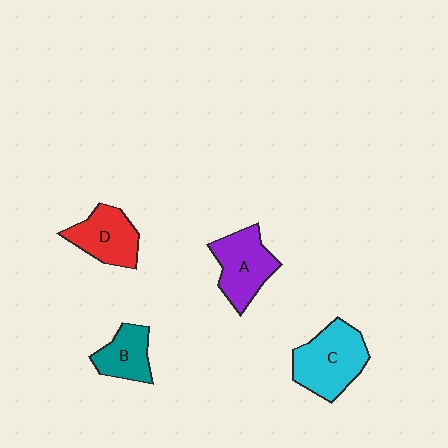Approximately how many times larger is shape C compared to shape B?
Approximately 1.7 times.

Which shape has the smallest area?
Shape B (teal).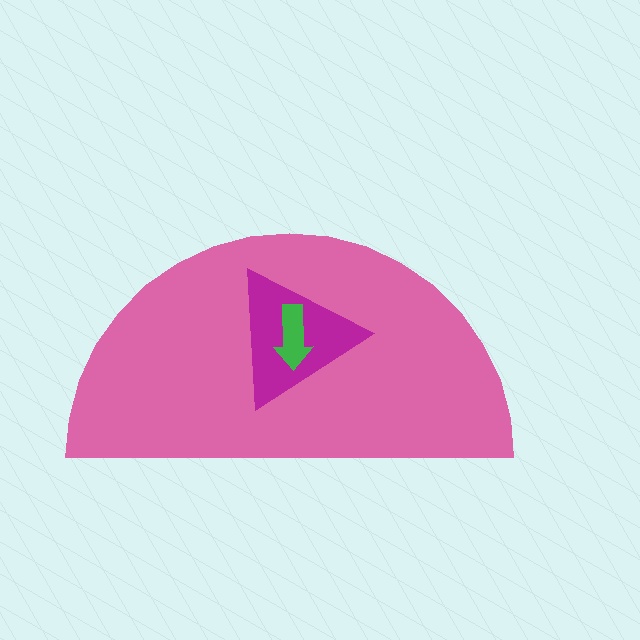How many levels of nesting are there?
3.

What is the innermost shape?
The green arrow.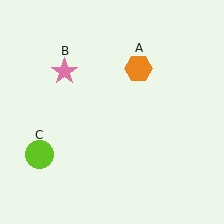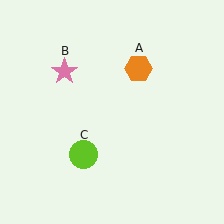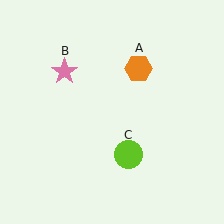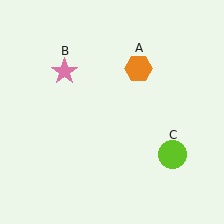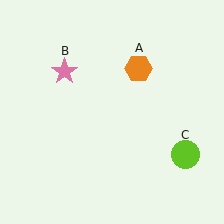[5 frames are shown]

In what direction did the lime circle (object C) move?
The lime circle (object C) moved right.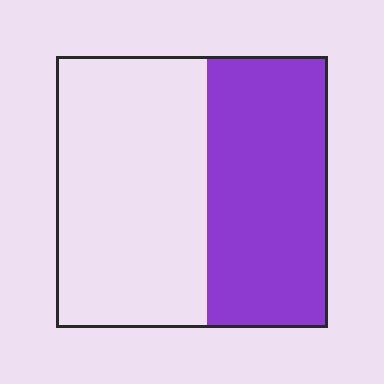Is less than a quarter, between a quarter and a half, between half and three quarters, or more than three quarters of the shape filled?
Between a quarter and a half.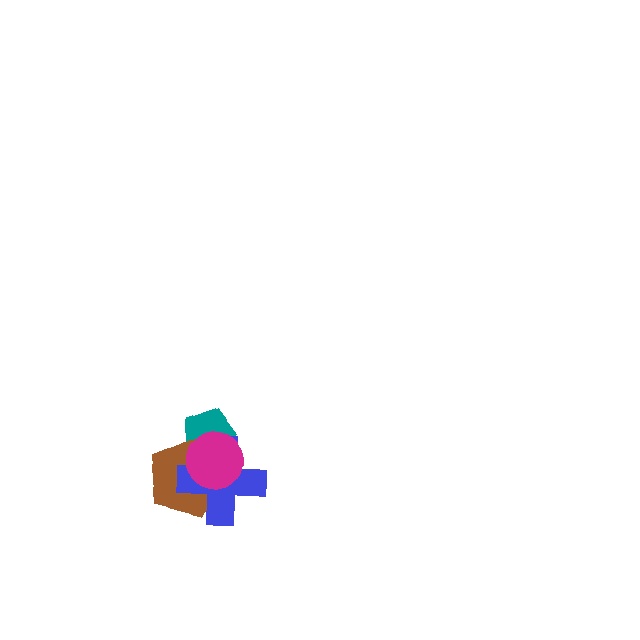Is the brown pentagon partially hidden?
Yes, it is partially covered by another shape.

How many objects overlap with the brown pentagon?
3 objects overlap with the brown pentagon.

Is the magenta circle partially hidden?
No, no other shape covers it.